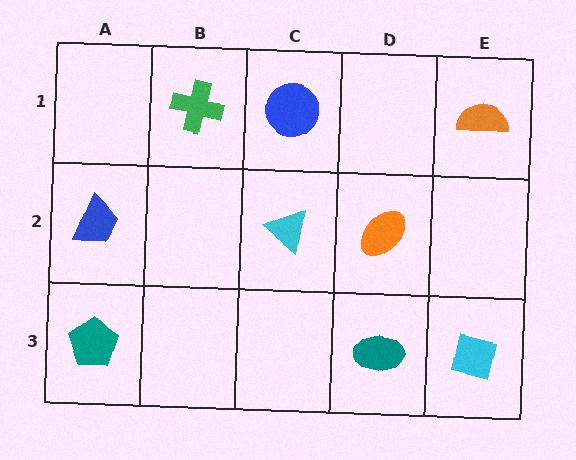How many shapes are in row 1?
3 shapes.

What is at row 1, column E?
An orange semicircle.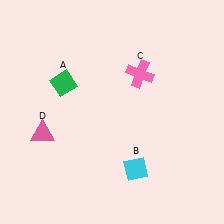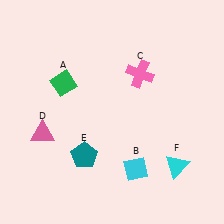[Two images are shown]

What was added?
A teal pentagon (E), a cyan triangle (F) were added in Image 2.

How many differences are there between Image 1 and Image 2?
There are 2 differences between the two images.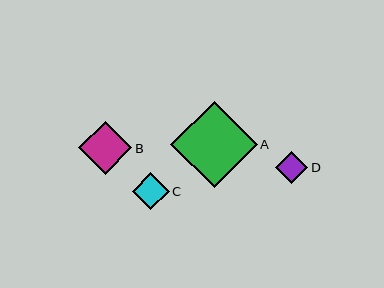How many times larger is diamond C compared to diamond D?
Diamond C is approximately 1.2 times the size of diamond D.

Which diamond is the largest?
Diamond A is the largest with a size of approximately 86 pixels.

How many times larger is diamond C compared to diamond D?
Diamond C is approximately 1.2 times the size of diamond D.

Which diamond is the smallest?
Diamond D is the smallest with a size of approximately 32 pixels.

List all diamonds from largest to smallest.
From largest to smallest: A, B, C, D.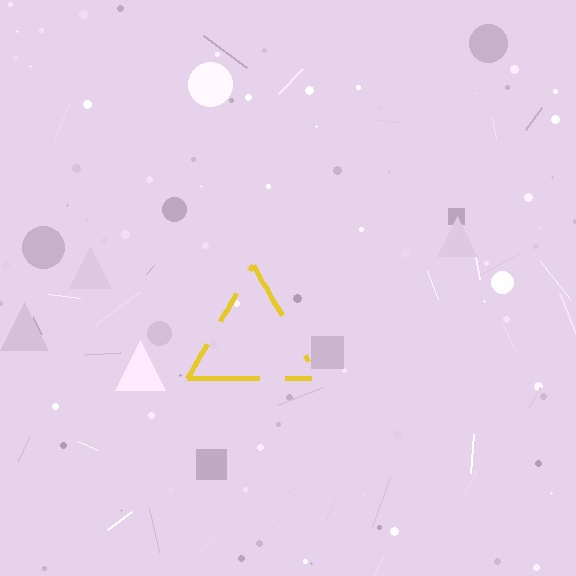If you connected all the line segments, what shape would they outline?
They would outline a triangle.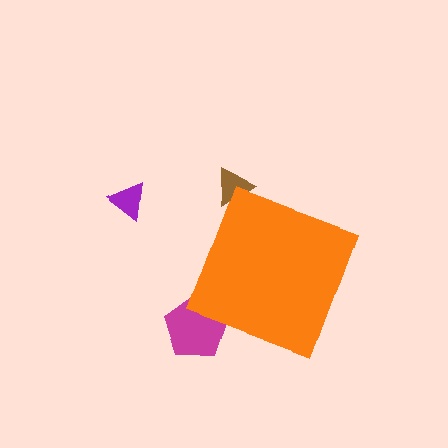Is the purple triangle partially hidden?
No, the purple triangle is fully visible.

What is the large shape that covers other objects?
An orange diamond.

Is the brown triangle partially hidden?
Yes, the brown triangle is partially hidden behind the orange diamond.